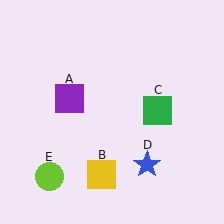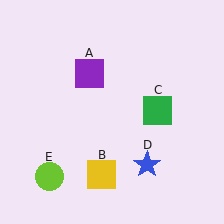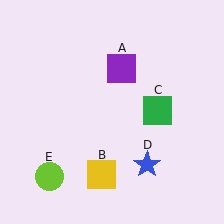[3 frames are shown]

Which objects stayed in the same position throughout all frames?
Yellow square (object B) and green square (object C) and blue star (object D) and lime circle (object E) remained stationary.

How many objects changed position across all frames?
1 object changed position: purple square (object A).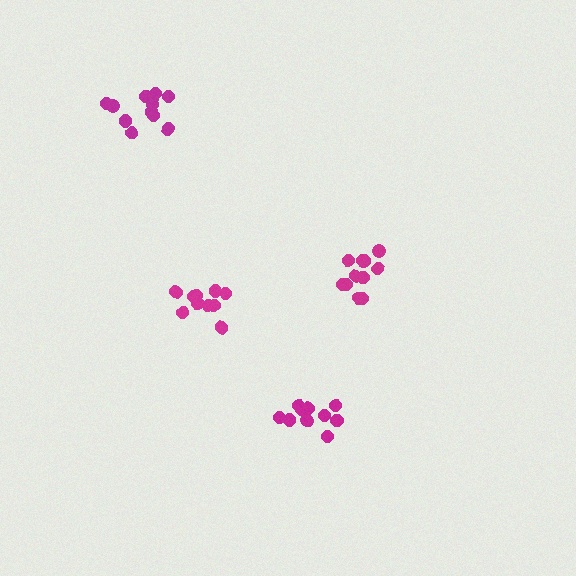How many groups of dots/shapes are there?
There are 4 groups.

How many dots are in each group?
Group 1: 10 dots, Group 2: 10 dots, Group 3: 12 dots, Group 4: 11 dots (43 total).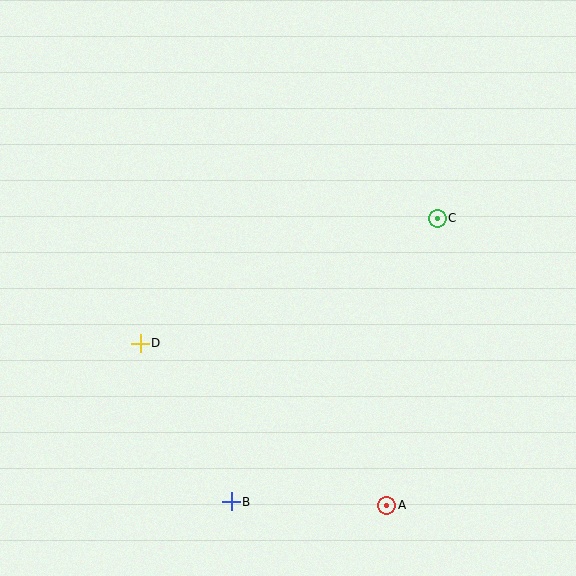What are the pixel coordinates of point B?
Point B is at (231, 502).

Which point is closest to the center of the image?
Point D at (140, 343) is closest to the center.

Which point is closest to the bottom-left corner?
Point B is closest to the bottom-left corner.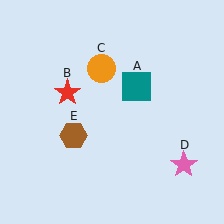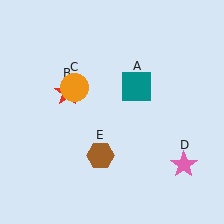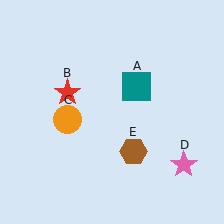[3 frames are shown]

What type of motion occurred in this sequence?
The orange circle (object C), brown hexagon (object E) rotated counterclockwise around the center of the scene.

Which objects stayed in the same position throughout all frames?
Teal square (object A) and red star (object B) and pink star (object D) remained stationary.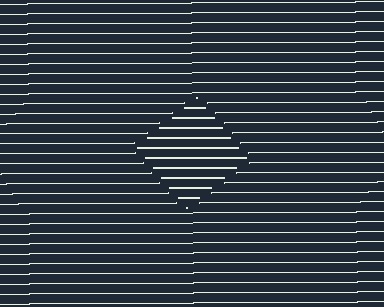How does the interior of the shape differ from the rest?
The interior of the shape contains the same grating, shifted by half a period — the contour is defined by the phase discontinuity where line-ends from the inner and outer gratings abut.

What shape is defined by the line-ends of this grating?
An illusory square. The interior of the shape contains the same grating, shifted by half a period — the contour is defined by the phase discontinuity where line-ends from the inner and outer gratings abut.